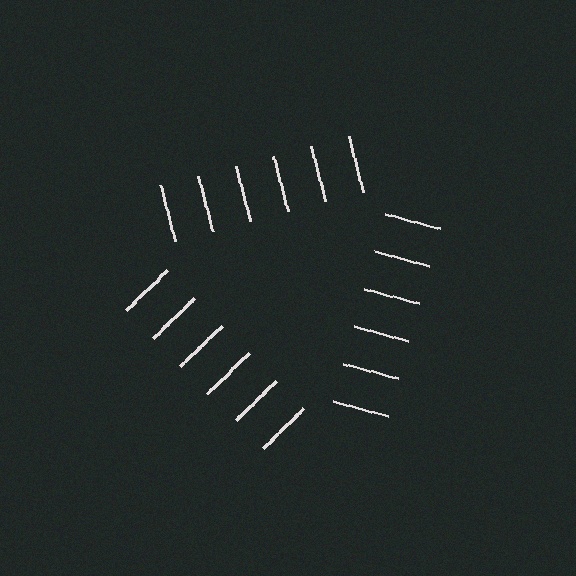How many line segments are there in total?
18 — 6 along each of the 3 edges.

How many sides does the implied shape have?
3 sides — the line-ends trace a triangle.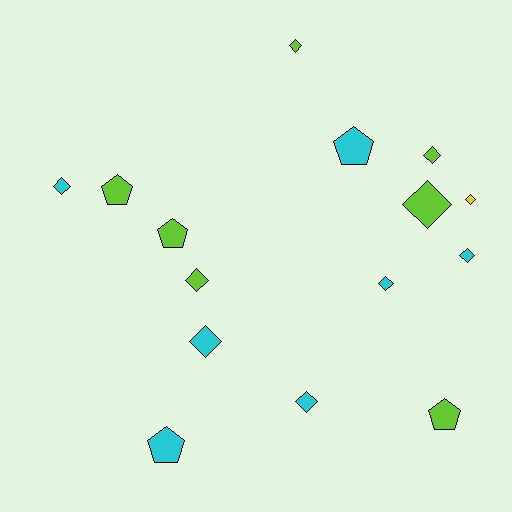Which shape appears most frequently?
Diamond, with 10 objects.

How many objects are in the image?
There are 15 objects.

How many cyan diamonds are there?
There are 5 cyan diamonds.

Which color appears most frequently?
Lime, with 7 objects.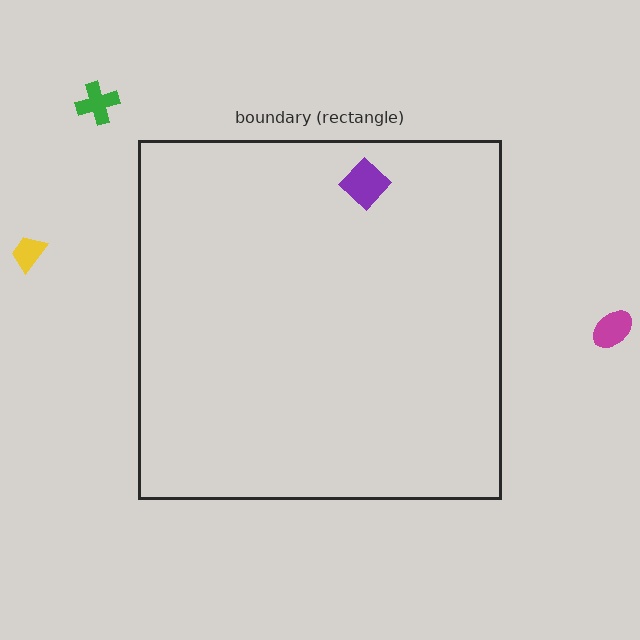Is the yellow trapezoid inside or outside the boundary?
Outside.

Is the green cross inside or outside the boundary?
Outside.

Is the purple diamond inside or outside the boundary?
Inside.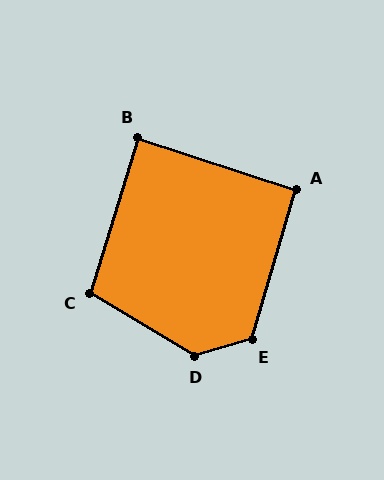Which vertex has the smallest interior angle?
B, at approximately 89 degrees.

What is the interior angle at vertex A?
Approximately 92 degrees (approximately right).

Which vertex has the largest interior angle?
D, at approximately 133 degrees.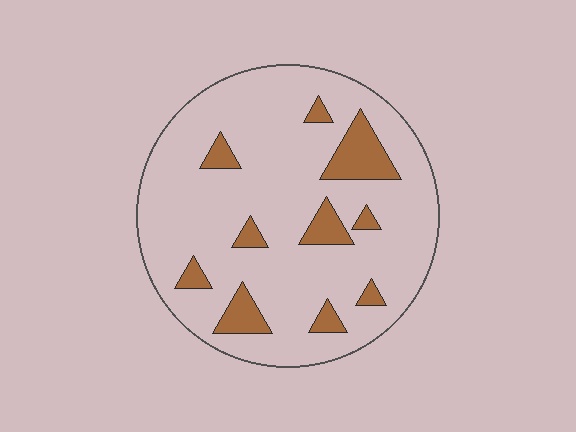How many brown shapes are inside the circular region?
10.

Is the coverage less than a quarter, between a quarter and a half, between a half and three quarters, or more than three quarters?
Less than a quarter.